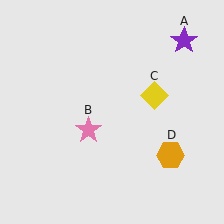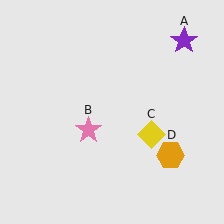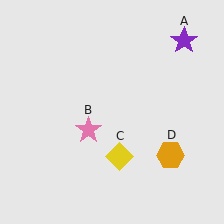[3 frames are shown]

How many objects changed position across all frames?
1 object changed position: yellow diamond (object C).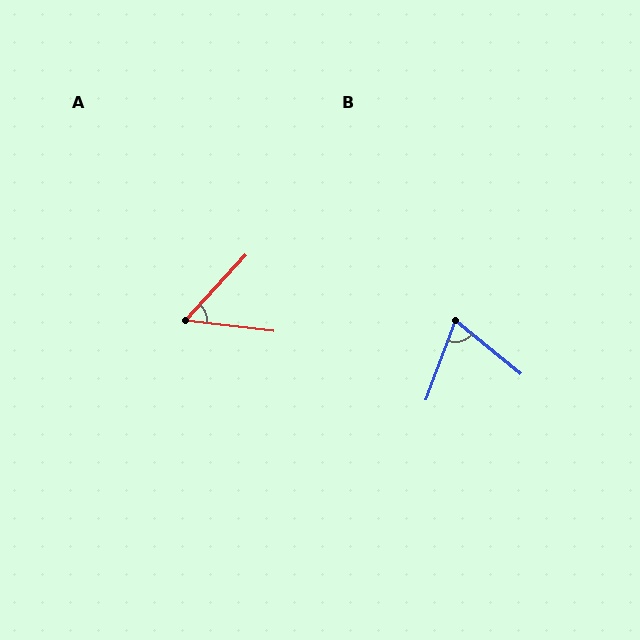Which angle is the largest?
B, at approximately 71 degrees.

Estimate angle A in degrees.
Approximately 54 degrees.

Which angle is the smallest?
A, at approximately 54 degrees.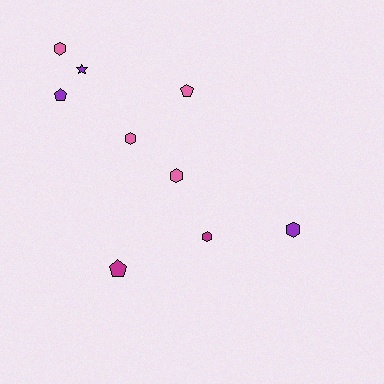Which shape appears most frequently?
Hexagon, with 5 objects.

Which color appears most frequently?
Pink, with 4 objects.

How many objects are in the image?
There are 9 objects.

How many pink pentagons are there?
There is 1 pink pentagon.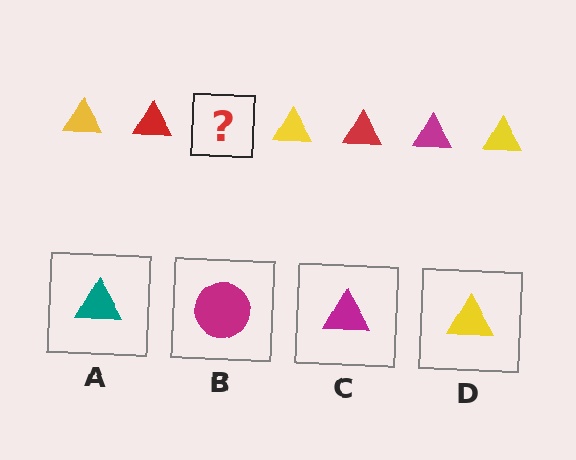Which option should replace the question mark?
Option C.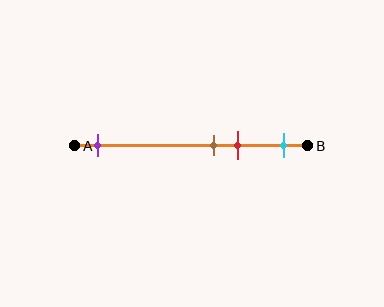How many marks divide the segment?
There are 4 marks dividing the segment.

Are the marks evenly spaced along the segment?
No, the marks are not evenly spaced.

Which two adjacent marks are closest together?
The brown and red marks are the closest adjacent pair.